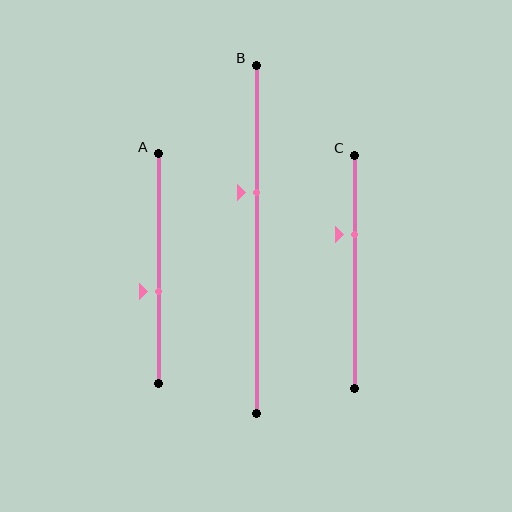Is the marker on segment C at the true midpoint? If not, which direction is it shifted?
No, the marker on segment C is shifted upward by about 16% of the segment length.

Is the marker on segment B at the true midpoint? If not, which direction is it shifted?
No, the marker on segment B is shifted upward by about 13% of the segment length.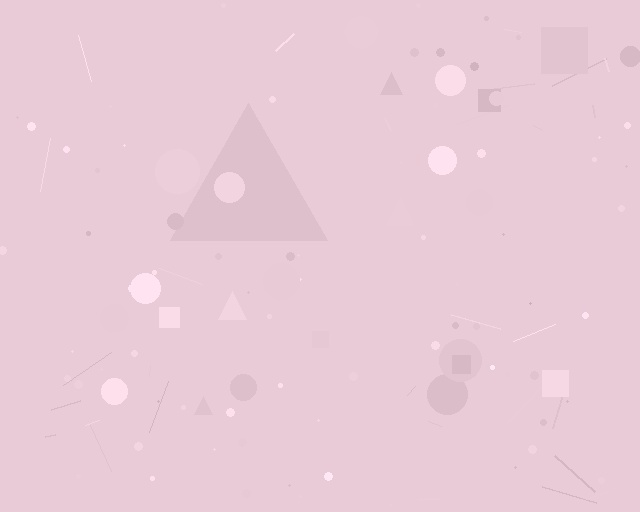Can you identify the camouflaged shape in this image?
The camouflaged shape is a triangle.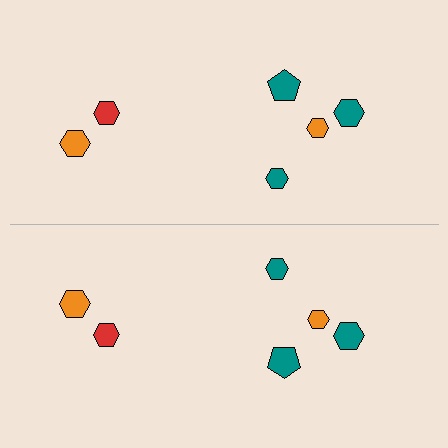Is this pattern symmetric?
Yes, this pattern has bilateral (reflection) symmetry.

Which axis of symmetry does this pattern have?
The pattern has a horizontal axis of symmetry running through the center of the image.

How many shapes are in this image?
There are 12 shapes in this image.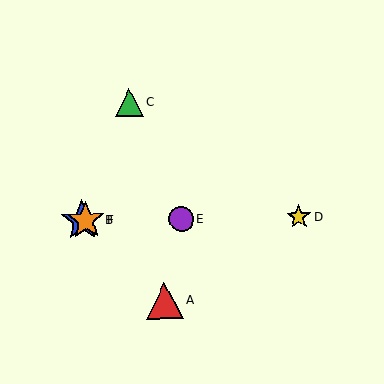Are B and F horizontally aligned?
Yes, both are at y≈220.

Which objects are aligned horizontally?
Objects B, D, E, F are aligned horizontally.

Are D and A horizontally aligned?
No, D is at y≈217 and A is at y≈301.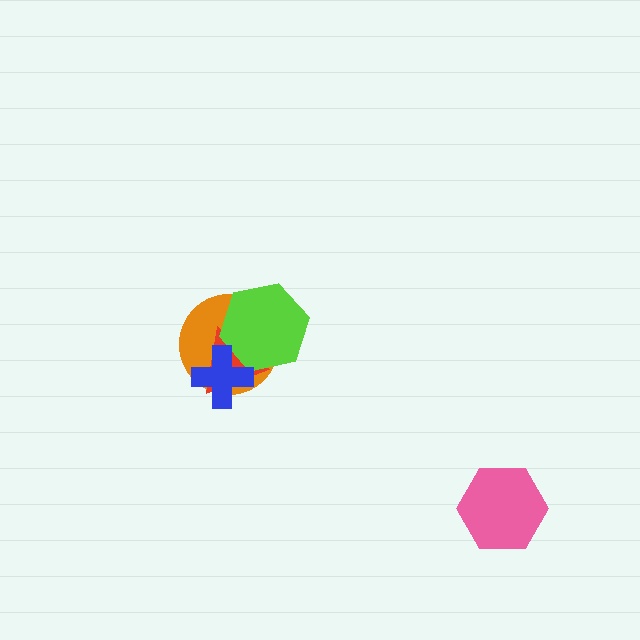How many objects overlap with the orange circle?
3 objects overlap with the orange circle.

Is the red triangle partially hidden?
Yes, it is partially covered by another shape.